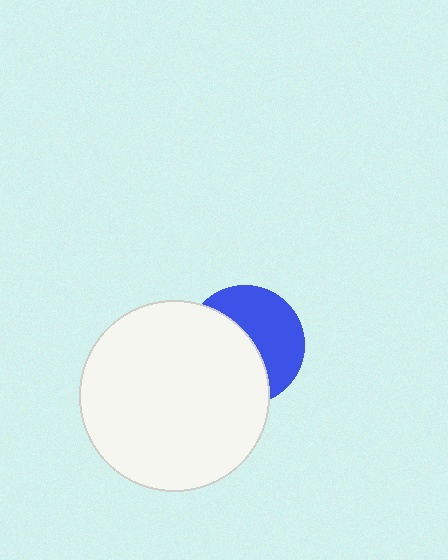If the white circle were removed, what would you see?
You would see the complete blue circle.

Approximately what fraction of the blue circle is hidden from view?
Roughly 52% of the blue circle is hidden behind the white circle.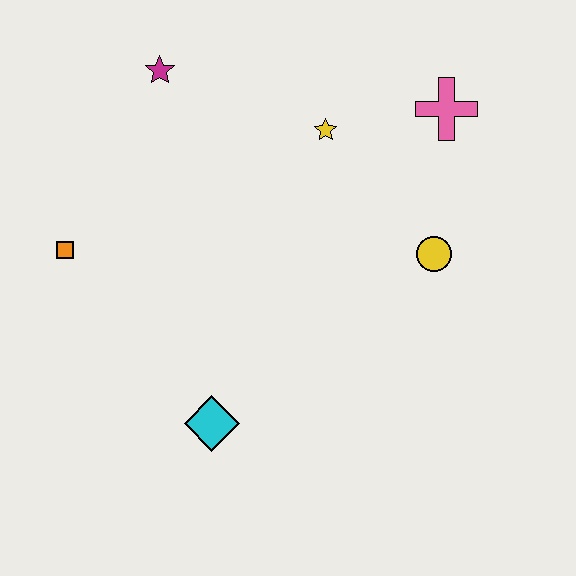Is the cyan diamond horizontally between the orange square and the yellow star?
Yes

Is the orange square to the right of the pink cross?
No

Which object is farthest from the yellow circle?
The orange square is farthest from the yellow circle.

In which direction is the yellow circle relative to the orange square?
The yellow circle is to the right of the orange square.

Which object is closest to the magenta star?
The yellow star is closest to the magenta star.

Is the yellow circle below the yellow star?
Yes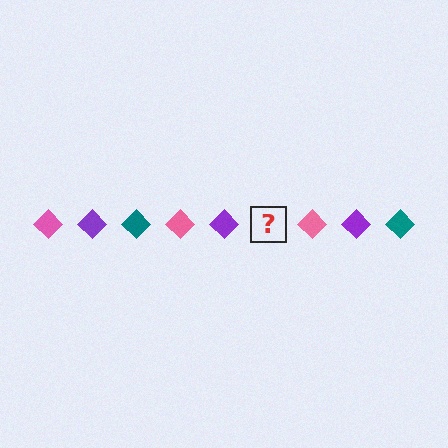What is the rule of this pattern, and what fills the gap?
The rule is that the pattern cycles through pink, purple, teal diamonds. The gap should be filled with a teal diamond.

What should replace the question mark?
The question mark should be replaced with a teal diamond.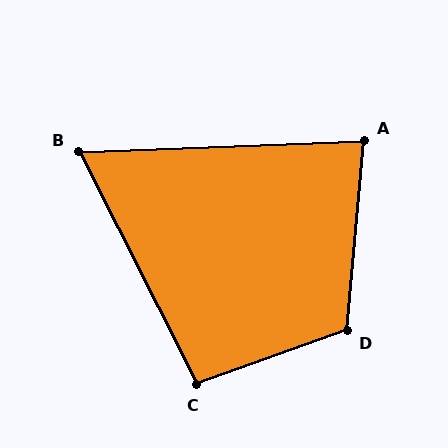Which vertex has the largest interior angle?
D, at approximately 115 degrees.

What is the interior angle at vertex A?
Approximately 83 degrees (acute).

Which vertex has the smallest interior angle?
B, at approximately 65 degrees.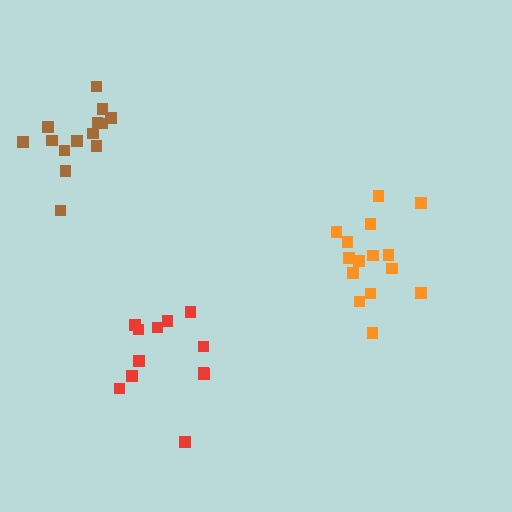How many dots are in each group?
Group 1: 12 dots, Group 2: 15 dots, Group 3: 14 dots (41 total).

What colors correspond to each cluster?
The clusters are colored: red, orange, brown.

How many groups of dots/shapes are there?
There are 3 groups.